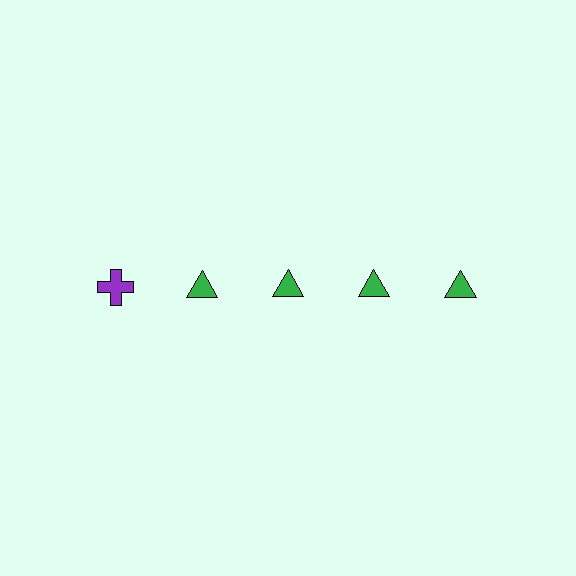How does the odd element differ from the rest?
It differs in both color (purple instead of green) and shape (cross instead of triangle).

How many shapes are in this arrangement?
There are 5 shapes arranged in a grid pattern.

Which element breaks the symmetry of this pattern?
The purple cross in the top row, leftmost column breaks the symmetry. All other shapes are green triangles.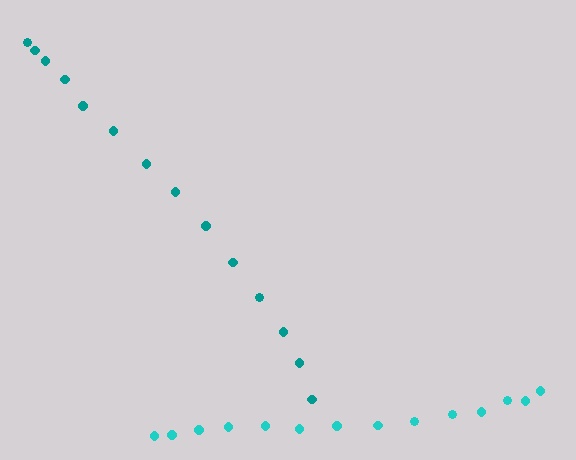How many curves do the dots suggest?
There are 2 distinct paths.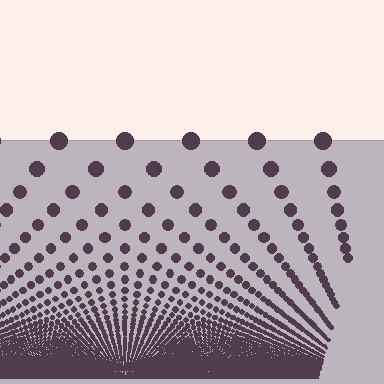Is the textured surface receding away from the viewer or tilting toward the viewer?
The surface appears to tilt toward the viewer. Texture elements get larger and sparser toward the top.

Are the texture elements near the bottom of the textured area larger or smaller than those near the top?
Smaller. The gradient is inverted — elements near the bottom are smaller and denser.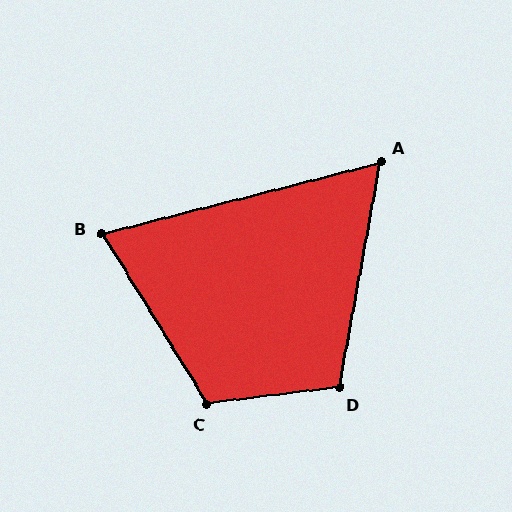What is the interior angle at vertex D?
Approximately 107 degrees (obtuse).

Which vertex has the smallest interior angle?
A, at approximately 65 degrees.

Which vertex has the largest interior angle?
C, at approximately 115 degrees.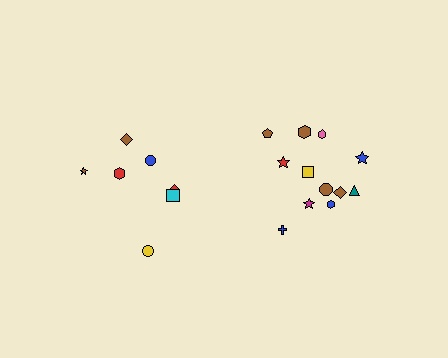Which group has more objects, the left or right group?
The right group.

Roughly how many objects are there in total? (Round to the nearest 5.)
Roughly 20 objects in total.